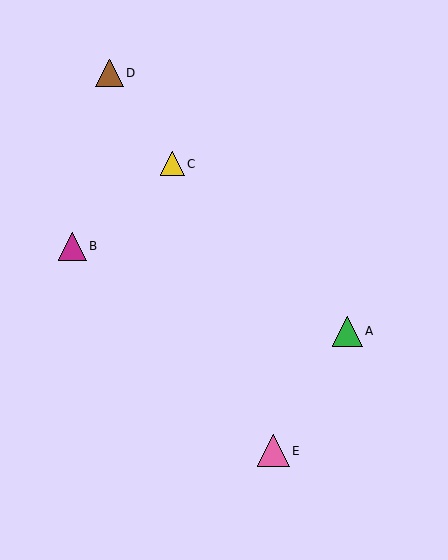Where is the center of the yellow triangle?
The center of the yellow triangle is at (173, 164).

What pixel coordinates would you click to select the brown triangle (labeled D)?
Click at (109, 73) to select the brown triangle D.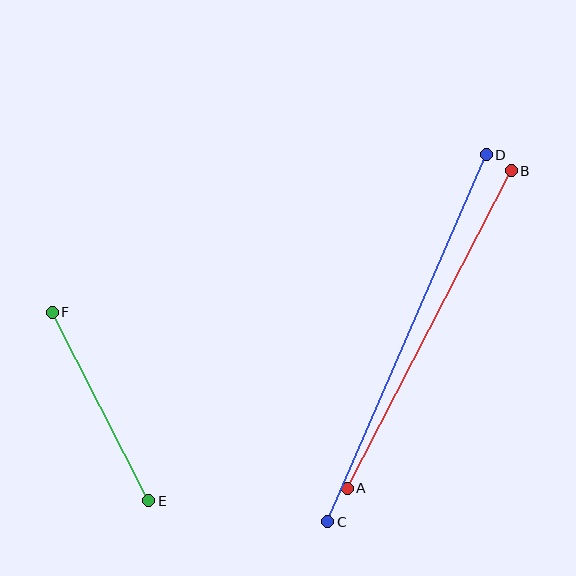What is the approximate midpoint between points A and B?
The midpoint is at approximately (429, 330) pixels.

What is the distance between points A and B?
The distance is approximately 358 pixels.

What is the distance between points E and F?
The distance is approximately 212 pixels.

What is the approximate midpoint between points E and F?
The midpoint is at approximately (100, 407) pixels.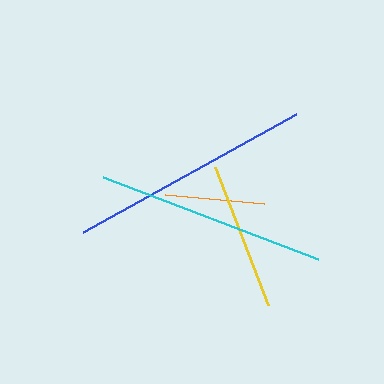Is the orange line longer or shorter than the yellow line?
The yellow line is longer than the orange line.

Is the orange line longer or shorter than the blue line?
The blue line is longer than the orange line.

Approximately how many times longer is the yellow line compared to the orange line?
The yellow line is approximately 1.5 times the length of the orange line.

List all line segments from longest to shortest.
From longest to shortest: blue, cyan, yellow, orange.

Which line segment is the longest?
The blue line is the longest at approximately 244 pixels.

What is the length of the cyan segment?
The cyan segment is approximately 231 pixels long.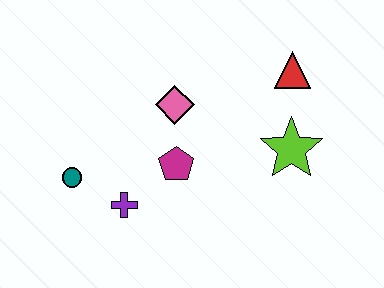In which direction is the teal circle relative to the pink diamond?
The teal circle is to the left of the pink diamond.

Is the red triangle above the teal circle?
Yes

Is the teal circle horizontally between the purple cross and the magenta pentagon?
No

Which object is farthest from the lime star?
The teal circle is farthest from the lime star.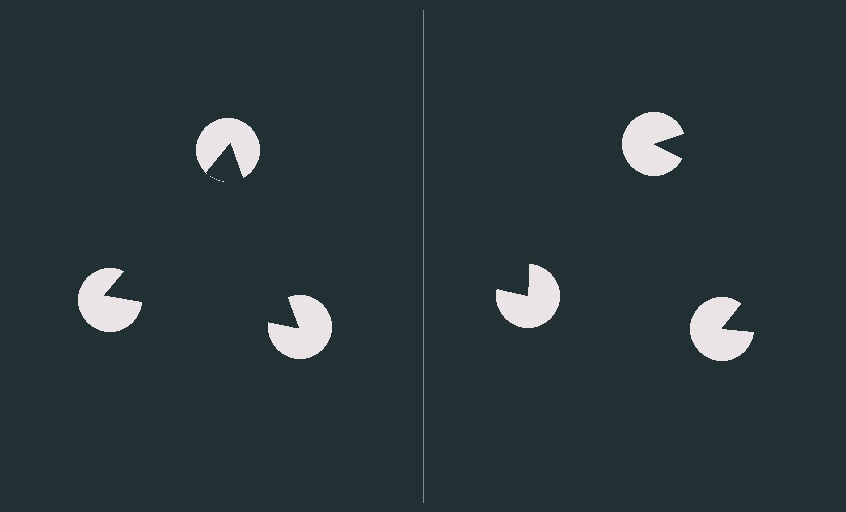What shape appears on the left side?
An illusory triangle.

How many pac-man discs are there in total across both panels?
6 — 3 on each side.